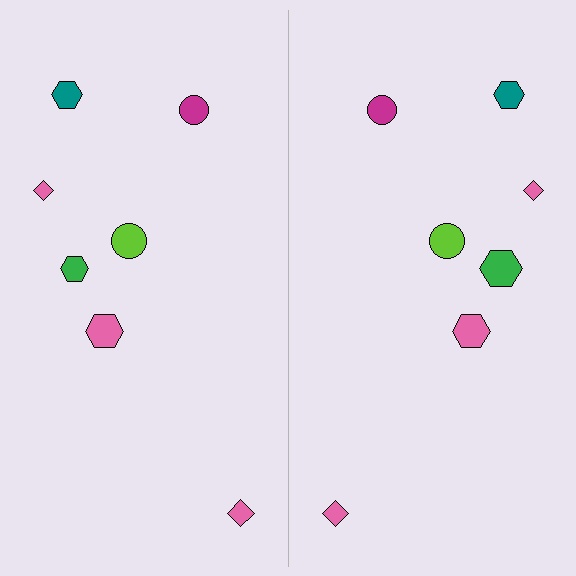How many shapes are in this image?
There are 14 shapes in this image.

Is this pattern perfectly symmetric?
No, the pattern is not perfectly symmetric. The green hexagon on the right side has a different size than its mirror counterpart.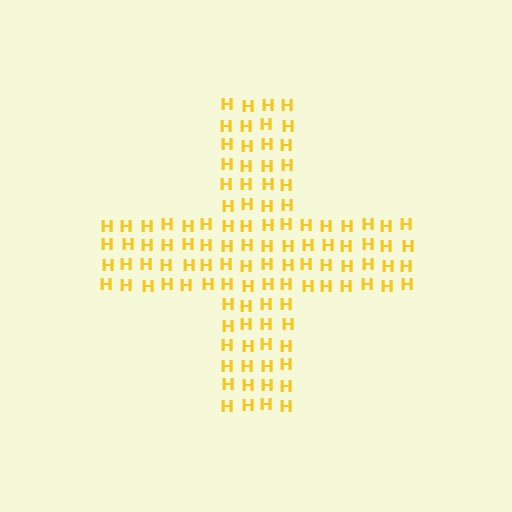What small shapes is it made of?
It is made of small letter H's.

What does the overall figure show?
The overall figure shows a cross.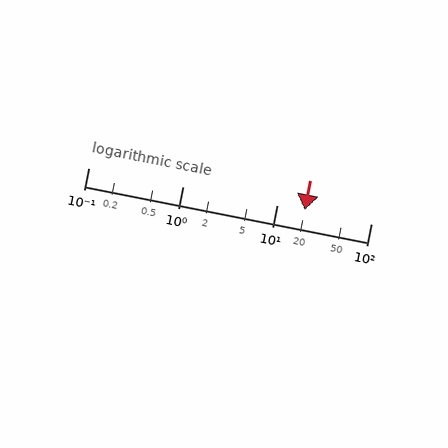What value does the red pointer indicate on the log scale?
The pointer indicates approximately 20.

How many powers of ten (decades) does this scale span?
The scale spans 3 decades, from 0.1 to 100.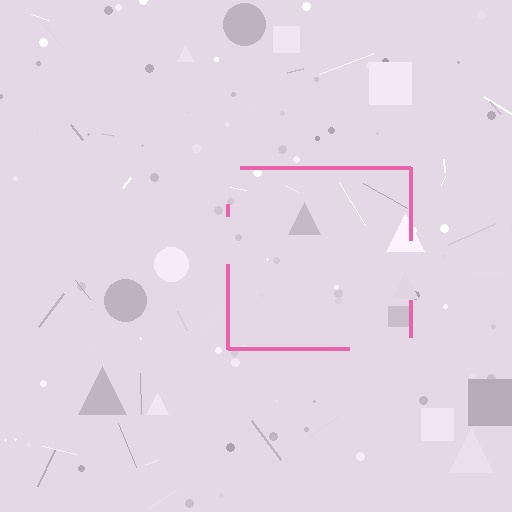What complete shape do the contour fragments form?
The contour fragments form a square.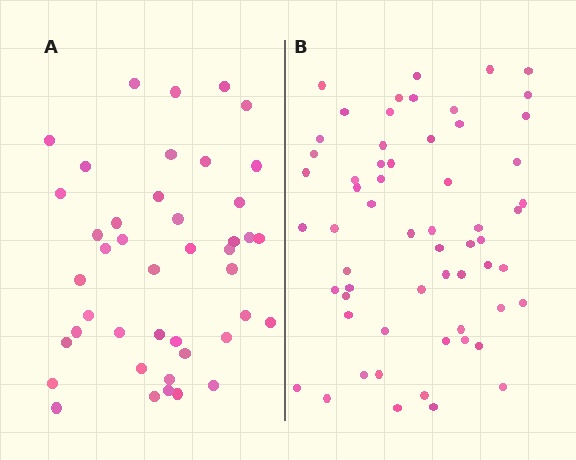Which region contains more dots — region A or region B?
Region B (the right region) has more dots.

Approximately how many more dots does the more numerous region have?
Region B has approximately 15 more dots than region A.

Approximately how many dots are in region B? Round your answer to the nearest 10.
About 60 dots.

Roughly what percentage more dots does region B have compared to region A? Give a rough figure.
About 40% more.